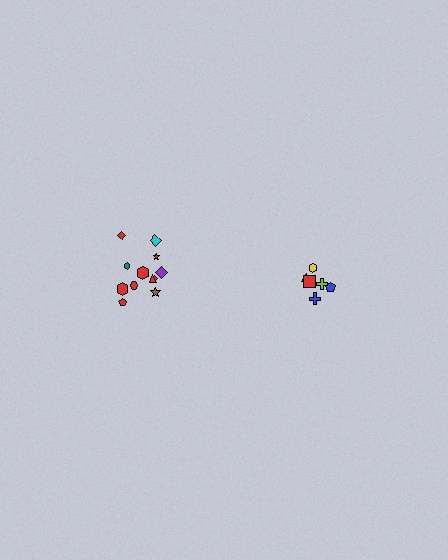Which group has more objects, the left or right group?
The left group.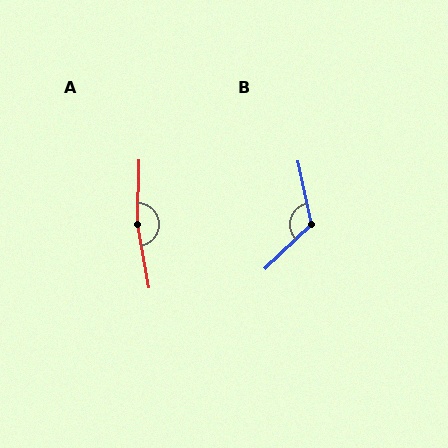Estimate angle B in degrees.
Approximately 121 degrees.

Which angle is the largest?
A, at approximately 168 degrees.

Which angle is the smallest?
B, at approximately 121 degrees.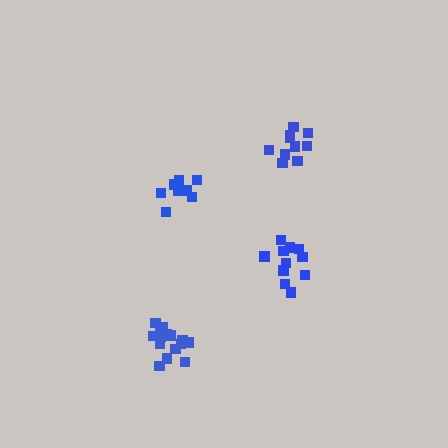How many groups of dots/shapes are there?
There are 4 groups.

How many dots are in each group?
Group 1: 11 dots, Group 2: 15 dots, Group 3: 9 dots, Group 4: 11 dots (46 total).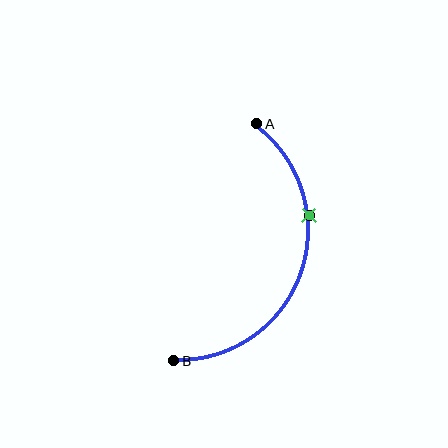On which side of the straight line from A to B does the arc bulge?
The arc bulges to the right of the straight line connecting A and B.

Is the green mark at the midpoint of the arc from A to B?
No. The green mark lies on the arc but is closer to endpoint A. The arc midpoint would be at the point on the curve equidistant along the arc from both A and B.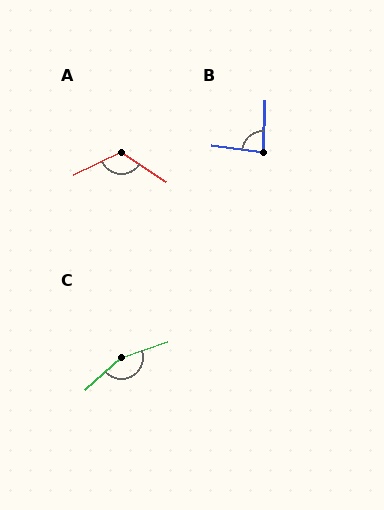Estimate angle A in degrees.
Approximately 121 degrees.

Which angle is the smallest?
B, at approximately 84 degrees.